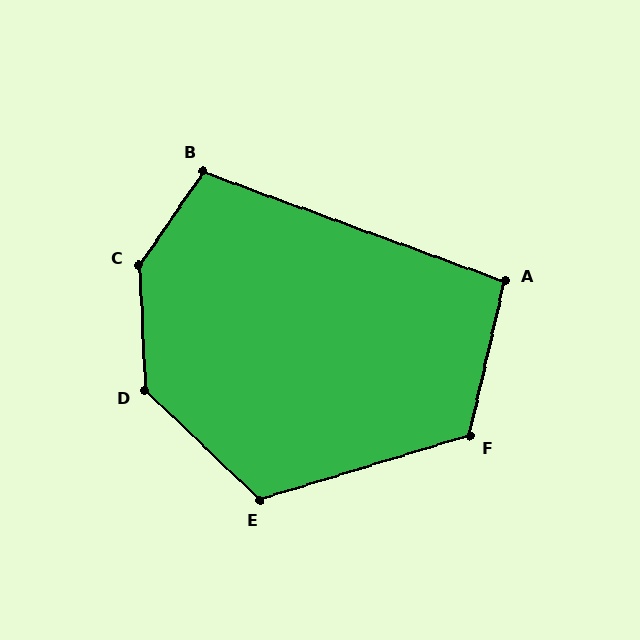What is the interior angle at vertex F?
Approximately 120 degrees (obtuse).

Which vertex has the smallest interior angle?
A, at approximately 97 degrees.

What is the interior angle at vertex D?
Approximately 136 degrees (obtuse).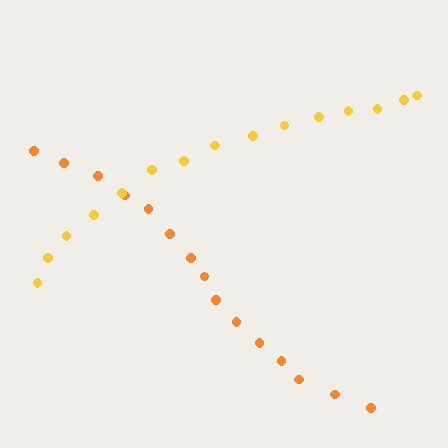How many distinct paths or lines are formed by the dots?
There are 2 distinct paths.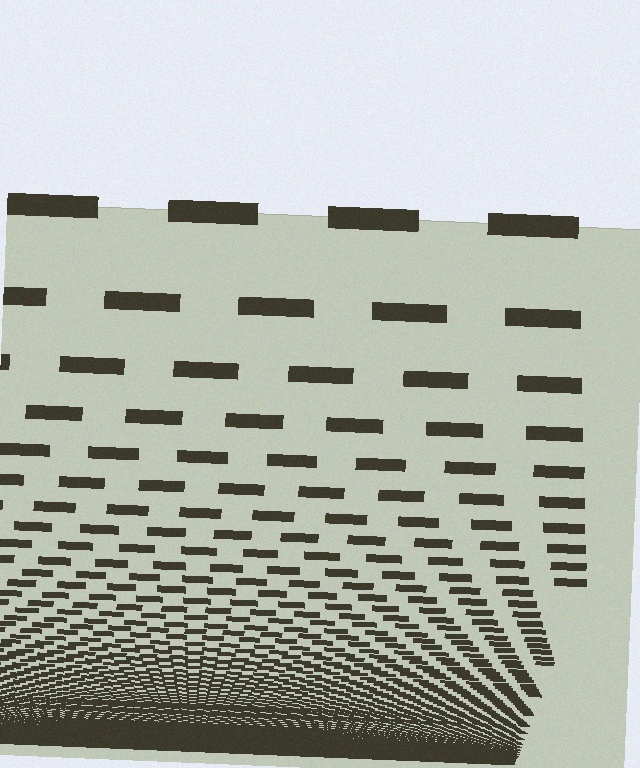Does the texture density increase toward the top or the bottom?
Density increases toward the bottom.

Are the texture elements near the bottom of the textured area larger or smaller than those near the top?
Smaller. The gradient is inverted — elements near the bottom are smaller and denser.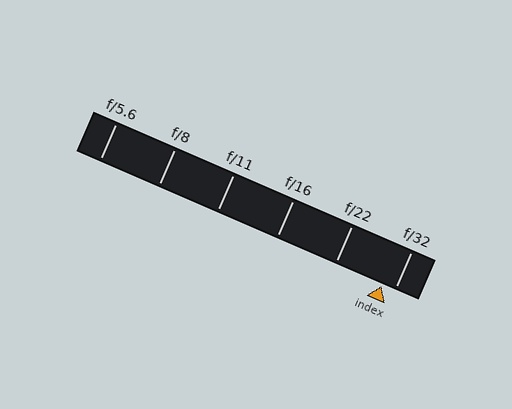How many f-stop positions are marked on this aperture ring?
There are 6 f-stop positions marked.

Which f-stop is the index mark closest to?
The index mark is closest to f/32.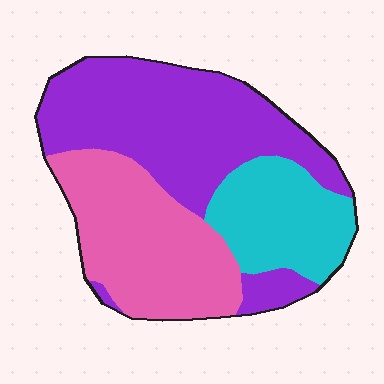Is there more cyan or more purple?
Purple.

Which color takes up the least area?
Cyan, at roughly 20%.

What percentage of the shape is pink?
Pink takes up about one third (1/3) of the shape.